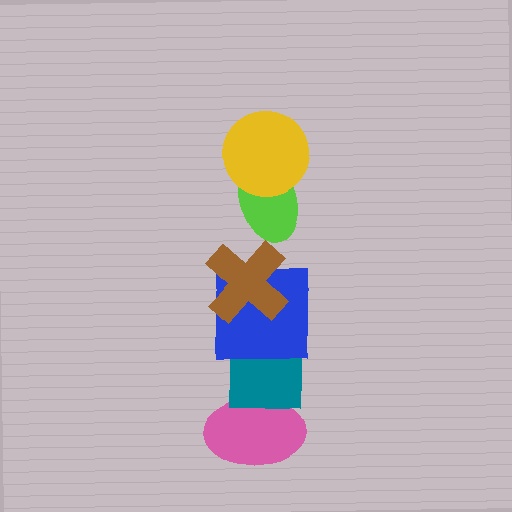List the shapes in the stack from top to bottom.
From top to bottom: the yellow circle, the lime ellipse, the brown cross, the blue square, the teal square, the pink ellipse.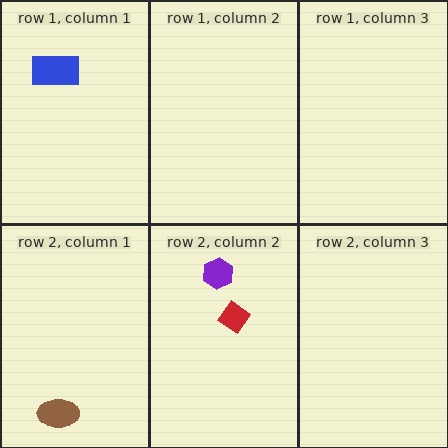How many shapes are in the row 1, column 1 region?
1.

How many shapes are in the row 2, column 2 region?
2.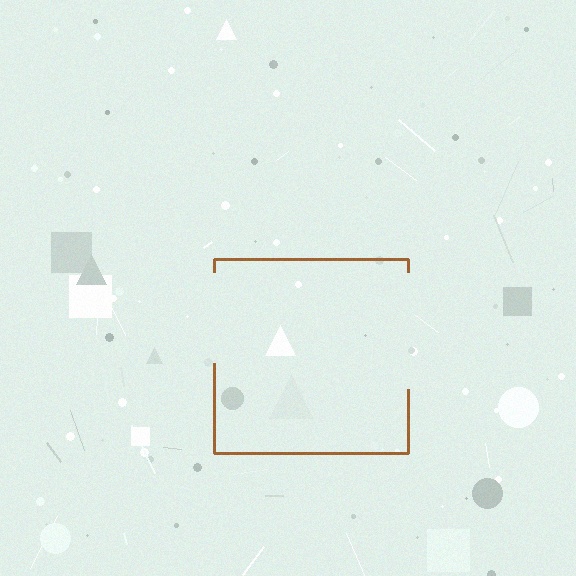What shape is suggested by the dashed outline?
The dashed outline suggests a square.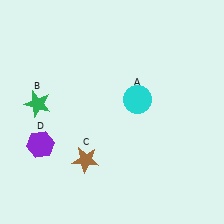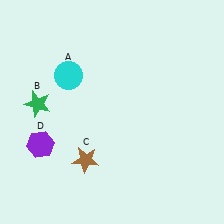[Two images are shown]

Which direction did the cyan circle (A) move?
The cyan circle (A) moved left.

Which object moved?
The cyan circle (A) moved left.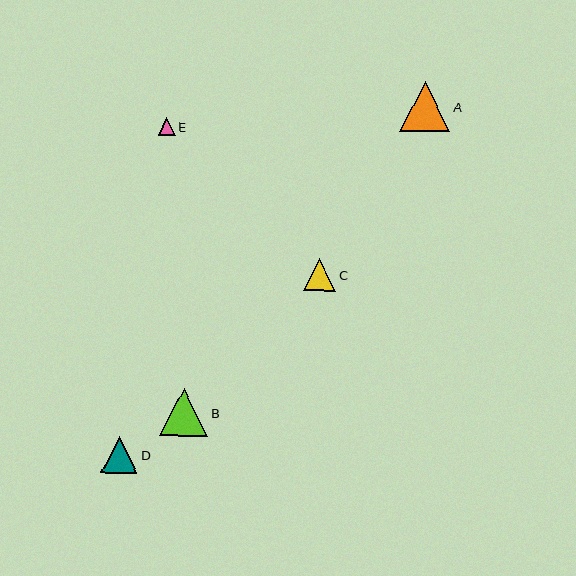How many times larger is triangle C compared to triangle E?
Triangle C is approximately 1.9 times the size of triangle E.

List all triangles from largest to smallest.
From largest to smallest: A, B, D, C, E.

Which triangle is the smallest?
Triangle E is the smallest with a size of approximately 17 pixels.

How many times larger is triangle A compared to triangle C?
Triangle A is approximately 1.5 times the size of triangle C.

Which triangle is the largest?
Triangle A is the largest with a size of approximately 50 pixels.